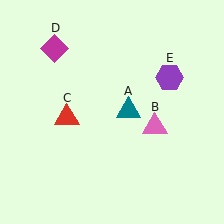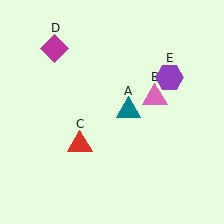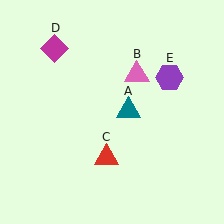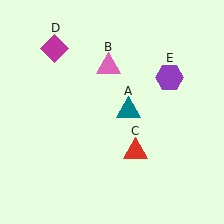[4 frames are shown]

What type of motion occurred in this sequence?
The pink triangle (object B), red triangle (object C) rotated counterclockwise around the center of the scene.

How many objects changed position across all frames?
2 objects changed position: pink triangle (object B), red triangle (object C).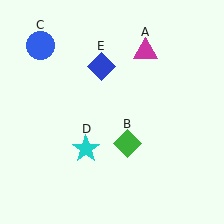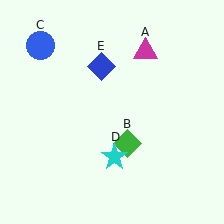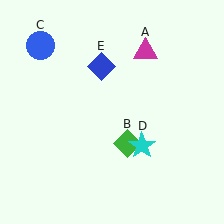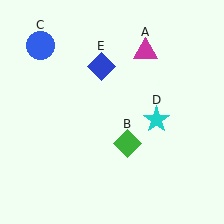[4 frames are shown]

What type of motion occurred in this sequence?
The cyan star (object D) rotated counterclockwise around the center of the scene.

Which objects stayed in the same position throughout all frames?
Magenta triangle (object A) and green diamond (object B) and blue circle (object C) and blue diamond (object E) remained stationary.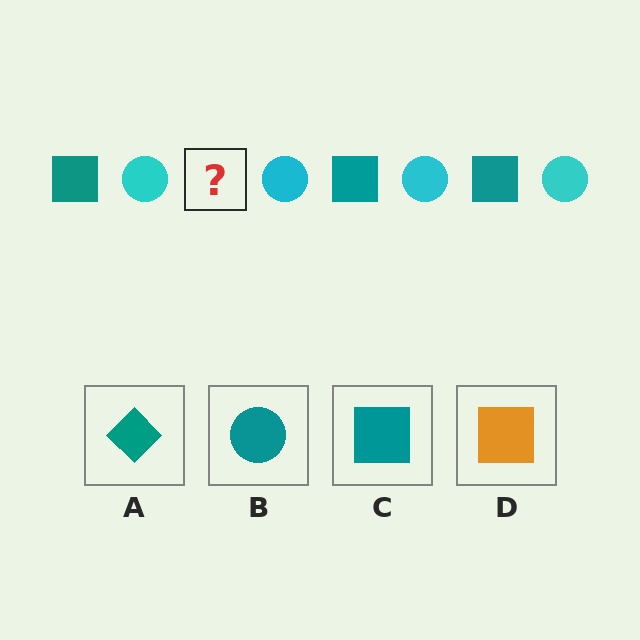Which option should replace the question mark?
Option C.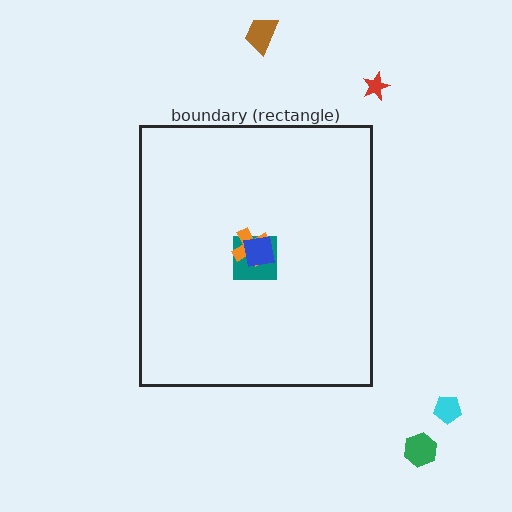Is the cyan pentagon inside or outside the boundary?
Outside.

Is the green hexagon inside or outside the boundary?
Outside.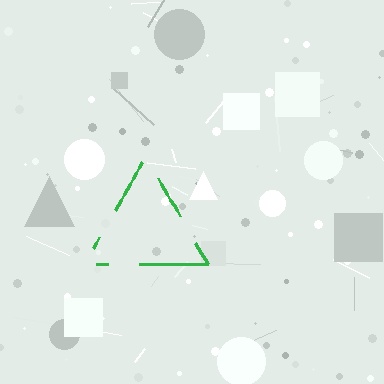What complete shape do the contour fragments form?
The contour fragments form a triangle.